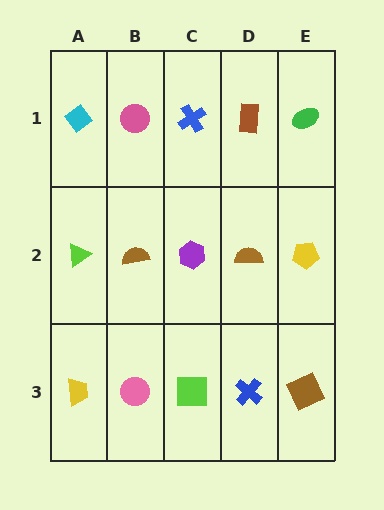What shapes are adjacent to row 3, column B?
A brown semicircle (row 2, column B), a yellow trapezoid (row 3, column A), a lime square (row 3, column C).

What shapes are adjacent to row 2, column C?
A blue cross (row 1, column C), a lime square (row 3, column C), a brown semicircle (row 2, column B), a brown semicircle (row 2, column D).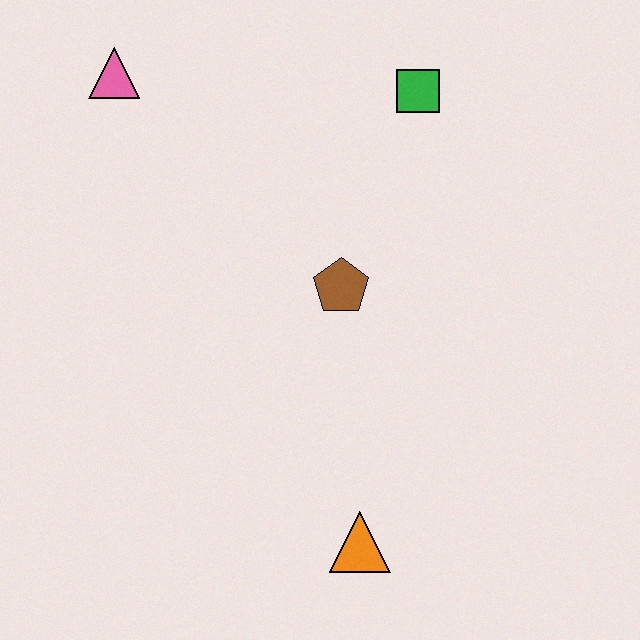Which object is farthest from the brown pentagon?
The pink triangle is farthest from the brown pentagon.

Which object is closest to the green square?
The brown pentagon is closest to the green square.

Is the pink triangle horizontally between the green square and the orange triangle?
No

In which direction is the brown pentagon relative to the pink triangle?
The brown pentagon is to the right of the pink triangle.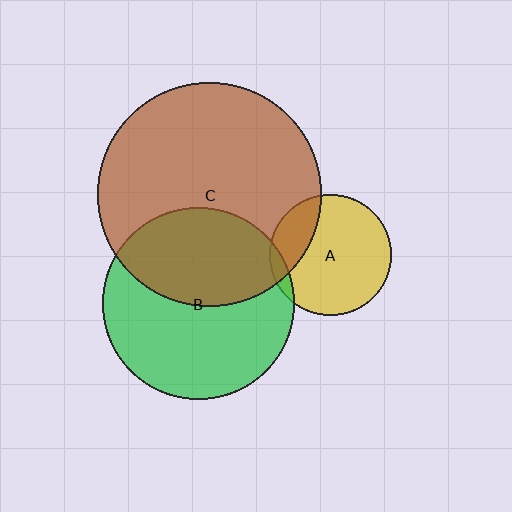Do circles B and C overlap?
Yes.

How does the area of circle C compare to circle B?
Approximately 1.4 times.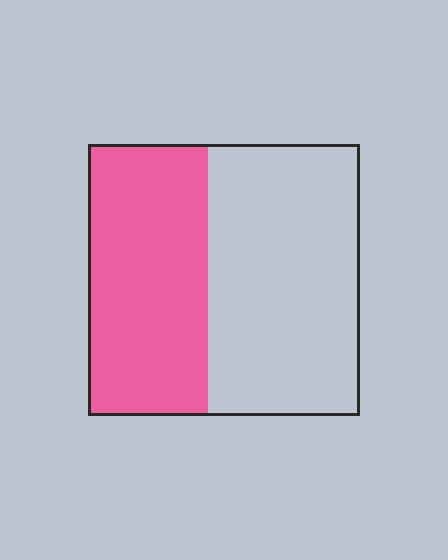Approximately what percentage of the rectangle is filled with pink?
Approximately 45%.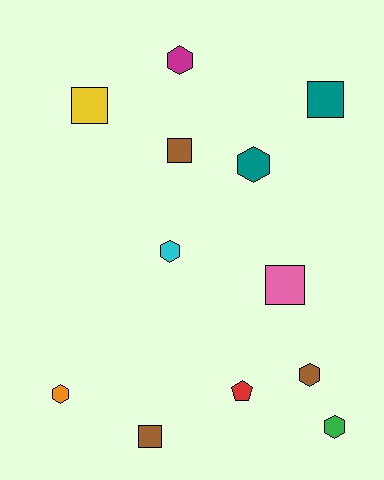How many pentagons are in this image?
There is 1 pentagon.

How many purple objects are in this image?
There are no purple objects.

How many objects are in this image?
There are 12 objects.